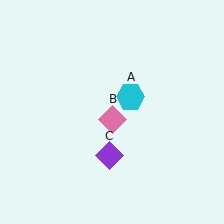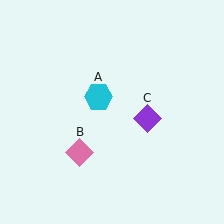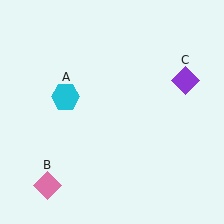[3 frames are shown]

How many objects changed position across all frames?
3 objects changed position: cyan hexagon (object A), pink diamond (object B), purple diamond (object C).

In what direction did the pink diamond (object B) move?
The pink diamond (object B) moved down and to the left.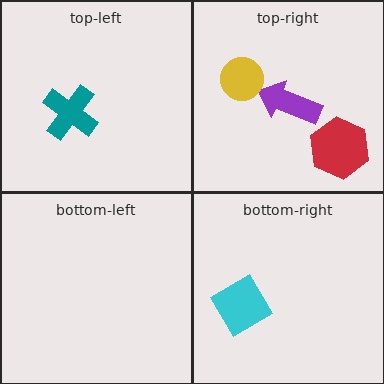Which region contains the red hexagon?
The top-right region.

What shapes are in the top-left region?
The teal cross.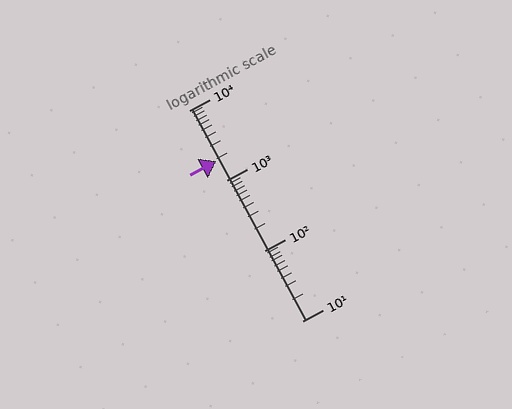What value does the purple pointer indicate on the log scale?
The pointer indicates approximately 1900.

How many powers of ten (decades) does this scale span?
The scale spans 3 decades, from 10 to 10000.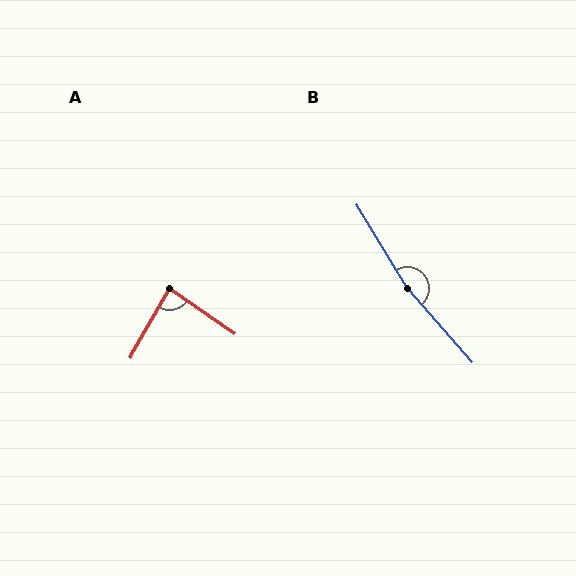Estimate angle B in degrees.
Approximately 170 degrees.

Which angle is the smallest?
A, at approximately 85 degrees.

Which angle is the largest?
B, at approximately 170 degrees.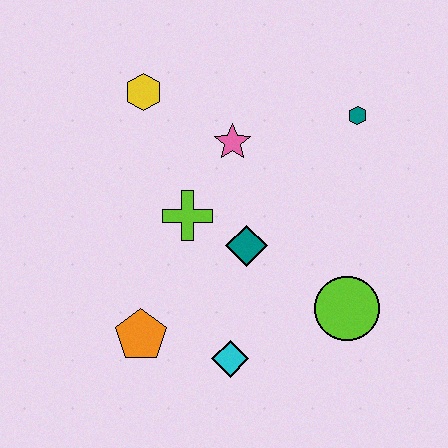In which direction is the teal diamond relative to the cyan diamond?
The teal diamond is above the cyan diamond.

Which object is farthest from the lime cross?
The teal hexagon is farthest from the lime cross.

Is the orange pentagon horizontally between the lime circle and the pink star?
No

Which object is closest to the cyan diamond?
The orange pentagon is closest to the cyan diamond.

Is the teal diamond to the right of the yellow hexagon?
Yes